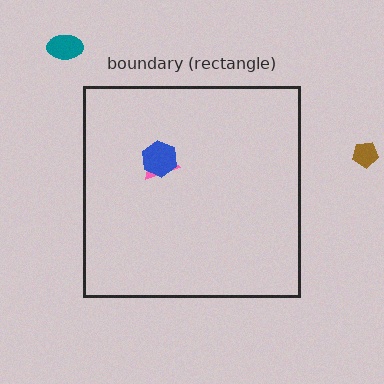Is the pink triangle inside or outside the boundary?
Inside.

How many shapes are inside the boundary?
2 inside, 2 outside.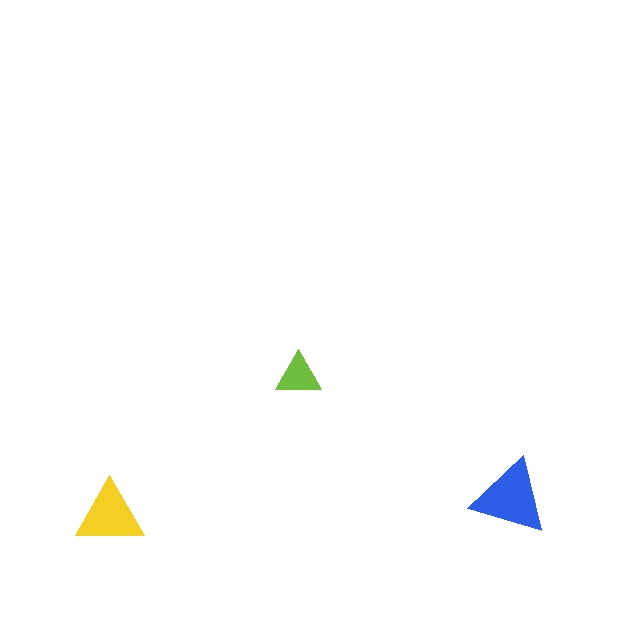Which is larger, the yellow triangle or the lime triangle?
The yellow one.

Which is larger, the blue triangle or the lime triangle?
The blue one.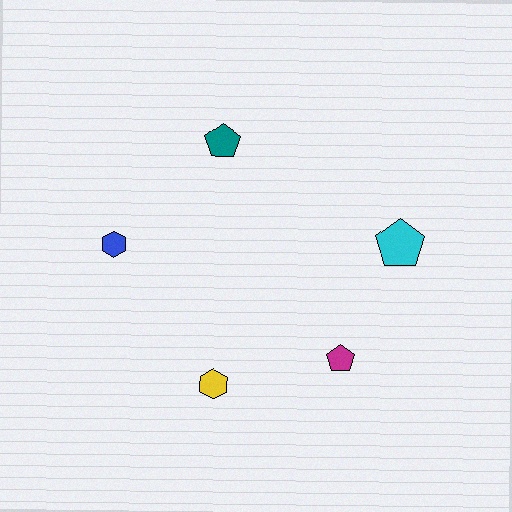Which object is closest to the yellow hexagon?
The magenta pentagon is closest to the yellow hexagon.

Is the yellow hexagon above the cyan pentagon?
No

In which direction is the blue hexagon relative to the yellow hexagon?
The blue hexagon is above the yellow hexagon.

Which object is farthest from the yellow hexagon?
The teal pentagon is farthest from the yellow hexagon.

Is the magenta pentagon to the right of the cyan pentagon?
No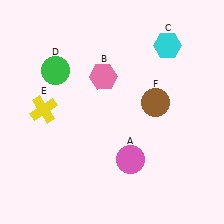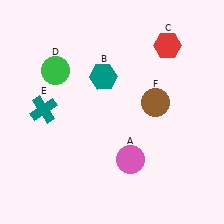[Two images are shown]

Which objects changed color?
B changed from pink to teal. C changed from cyan to red. E changed from yellow to teal.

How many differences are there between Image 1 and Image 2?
There are 3 differences between the two images.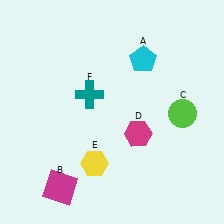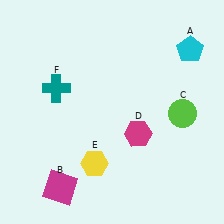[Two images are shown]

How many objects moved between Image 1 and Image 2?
2 objects moved between the two images.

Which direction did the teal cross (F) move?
The teal cross (F) moved left.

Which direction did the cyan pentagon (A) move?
The cyan pentagon (A) moved right.